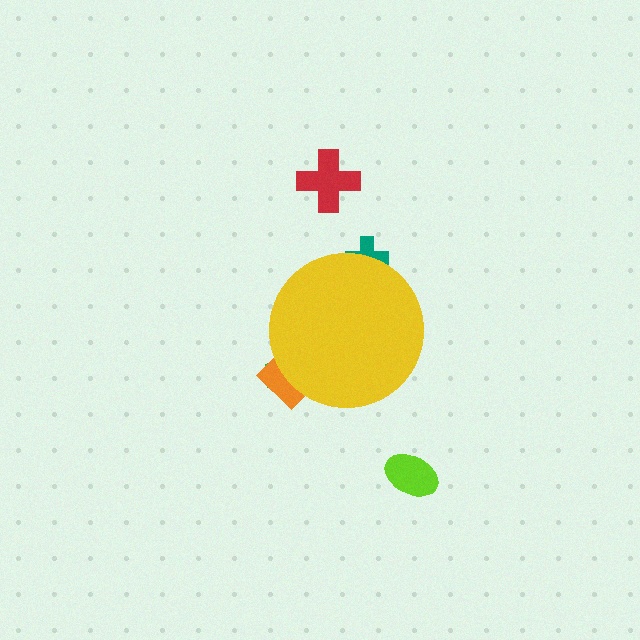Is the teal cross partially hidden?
Yes, the teal cross is partially hidden behind the yellow circle.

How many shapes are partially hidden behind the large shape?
3 shapes are partially hidden.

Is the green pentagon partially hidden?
Yes, the green pentagon is partially hidden behind the yellow circle.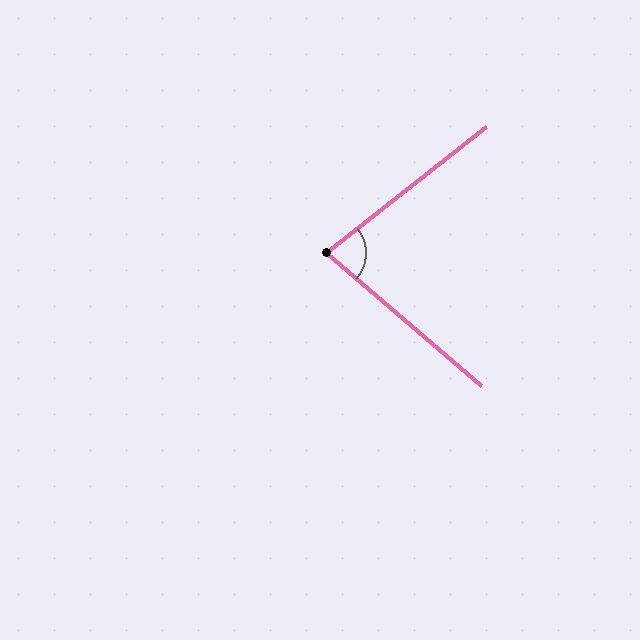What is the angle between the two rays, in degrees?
Approximately 79 degrees.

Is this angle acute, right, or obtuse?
It is acute.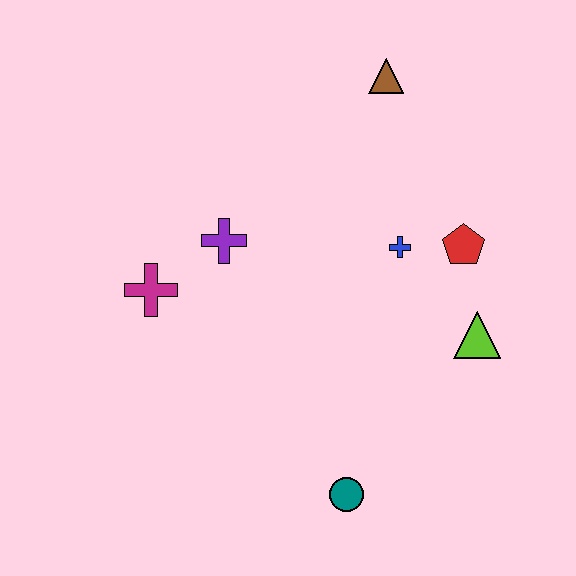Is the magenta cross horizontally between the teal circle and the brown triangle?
No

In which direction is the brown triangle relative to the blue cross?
The brown triangle is above the blue cross.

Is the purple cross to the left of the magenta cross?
No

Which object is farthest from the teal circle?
The brown triangle is farthest from the teal circle.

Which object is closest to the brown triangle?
The blue cross is closest to the brown triangle.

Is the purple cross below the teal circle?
No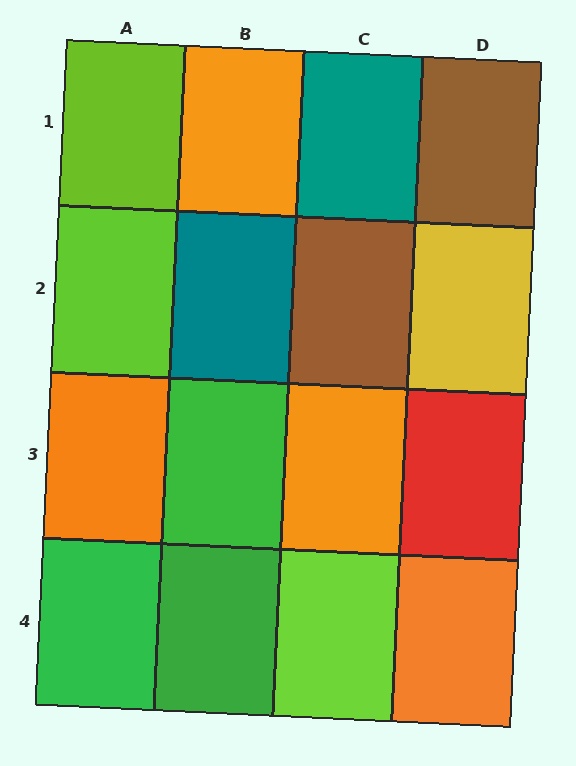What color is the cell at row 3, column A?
Orange.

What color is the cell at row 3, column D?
Red.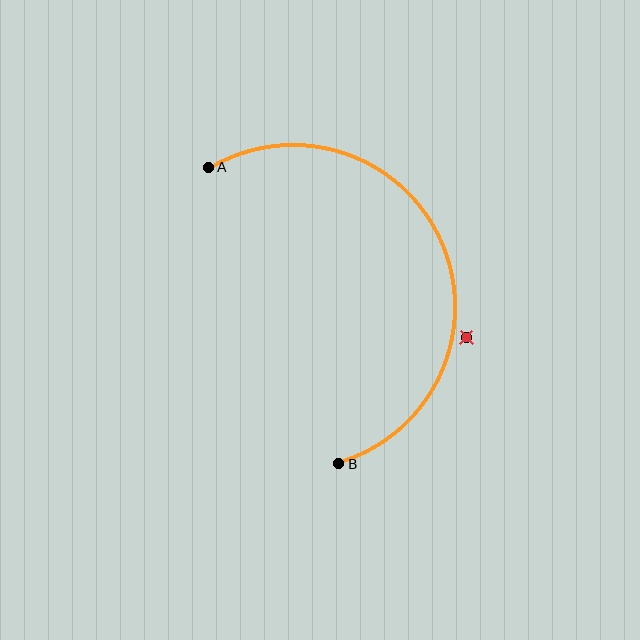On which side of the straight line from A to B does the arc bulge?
The arc bulges to the right of the straight line connecting A and B.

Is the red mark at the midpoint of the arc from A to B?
No — the red mark does not lie on the arc at all. It sits slightly outside the curve.